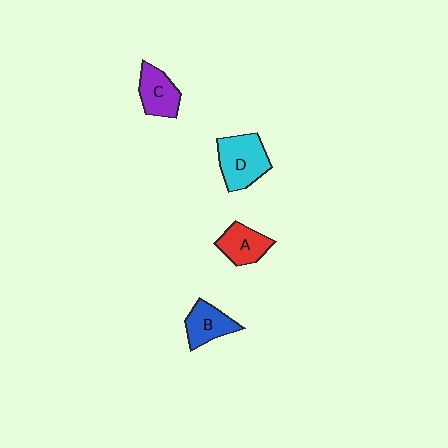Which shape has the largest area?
Shape D (cyan).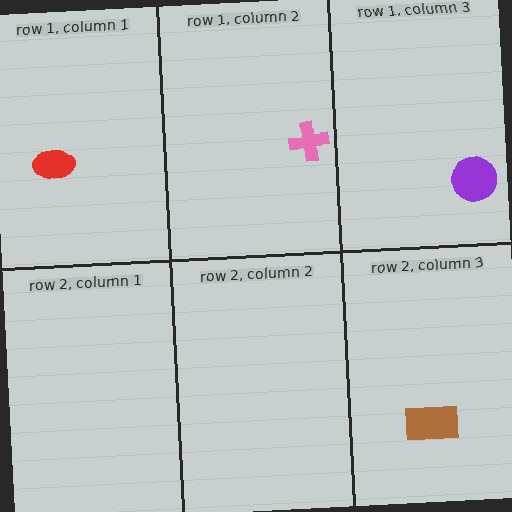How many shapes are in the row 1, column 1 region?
1.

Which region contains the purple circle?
The row 1, column 3 region.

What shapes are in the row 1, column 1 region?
The red ellipse.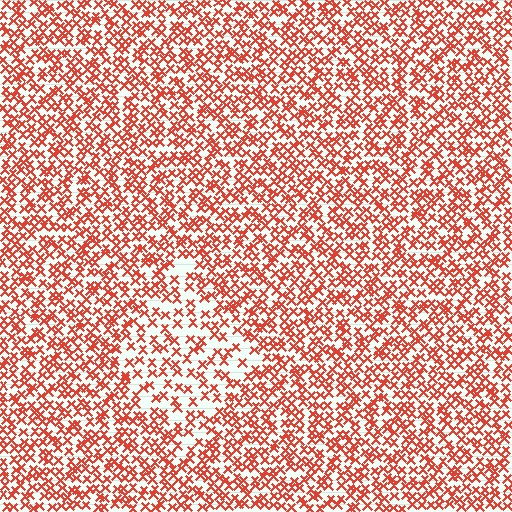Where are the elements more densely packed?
The elements are more densely packed outside the diamond boundary.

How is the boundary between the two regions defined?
The boundary is defined by a change in element density (approximately 1.7x ratio). All elements are the same color, size, and shape.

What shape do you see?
I see a diamond.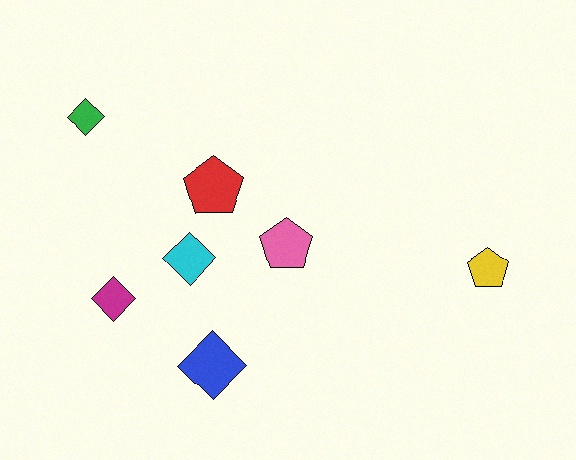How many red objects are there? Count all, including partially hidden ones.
There is 1 red object.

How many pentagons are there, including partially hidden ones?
There are 3 pentagons.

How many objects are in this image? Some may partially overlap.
There are 7 objects.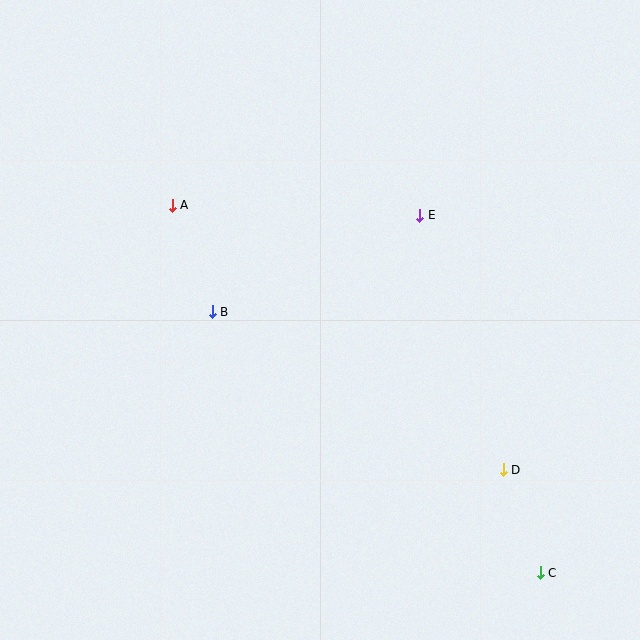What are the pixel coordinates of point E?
Point E is at (420, 215).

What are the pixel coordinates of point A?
Point A is at (172, 205).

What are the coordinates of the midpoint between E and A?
The midpoint between E and A is at (296, 210).